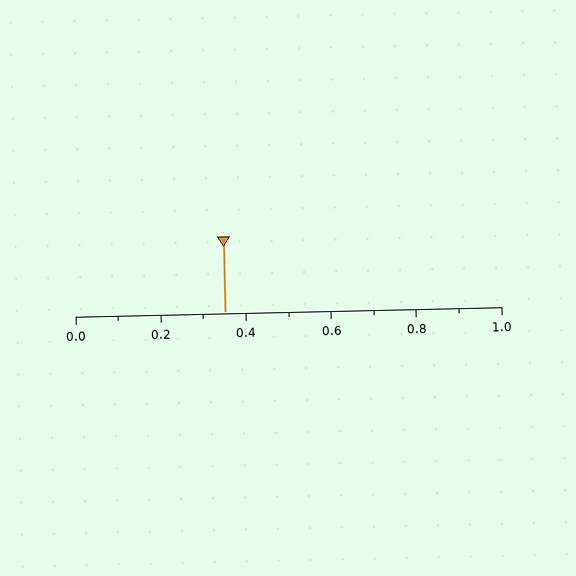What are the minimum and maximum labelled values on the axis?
The axis runs from 0.0 to 1.0.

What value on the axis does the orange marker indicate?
The marker indicates approximately 0.35.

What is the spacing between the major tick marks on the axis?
The major ticks are spaced 0.2 apart.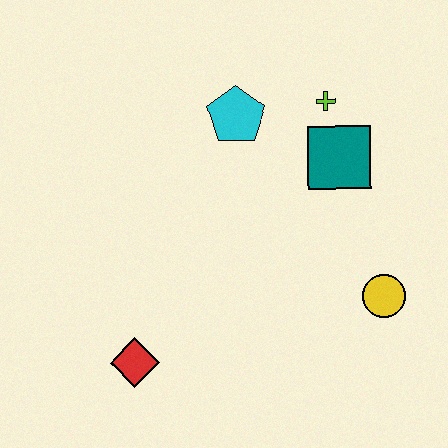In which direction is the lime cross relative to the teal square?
The lime cross is above the teal square.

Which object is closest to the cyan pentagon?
The lime cross is closest to the cyan pentagon.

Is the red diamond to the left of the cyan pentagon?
Yes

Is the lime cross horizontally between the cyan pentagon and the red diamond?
No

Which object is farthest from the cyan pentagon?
The red diamond is farthest from the cyan pentagon.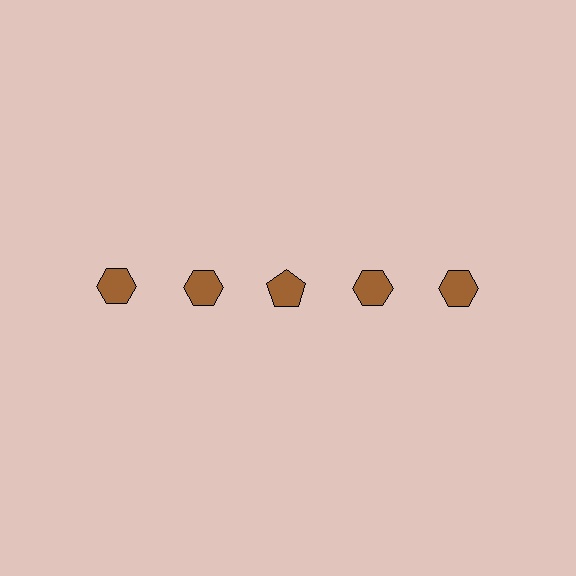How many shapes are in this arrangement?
There are 5 shapes arranged in a grid pattern.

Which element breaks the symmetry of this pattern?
The brown pentagon in the top row, center column breaks the symmetry. All other shapes are brown hexagons.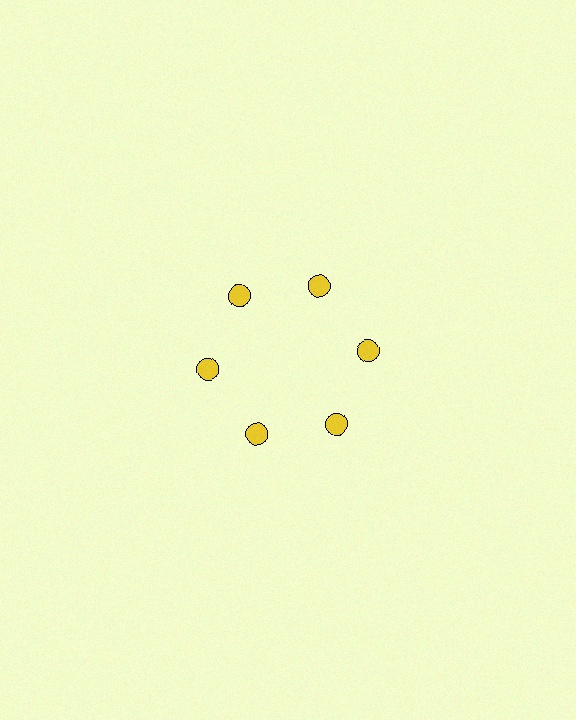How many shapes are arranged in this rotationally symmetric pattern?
There are 6 shapes, arranged in 6 groups of 1.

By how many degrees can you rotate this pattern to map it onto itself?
The pattern maps onto itself every 60 degrees of rotation.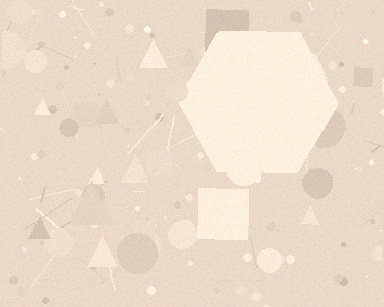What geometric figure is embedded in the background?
A hexagon is embedded in the background.